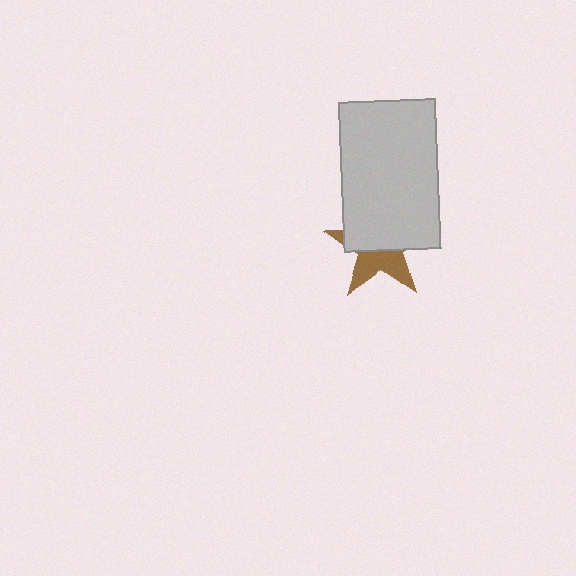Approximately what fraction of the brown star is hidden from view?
Roughly 58% of the brown star is hidden behind the light gray rectangle.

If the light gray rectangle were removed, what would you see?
You would see the complete brown star.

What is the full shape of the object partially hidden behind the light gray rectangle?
The partially hidden object is a brown star.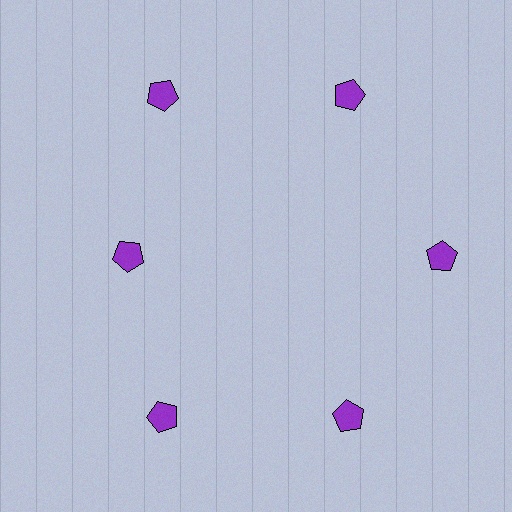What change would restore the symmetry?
The symmetry would be restored by moving it outward, back onto the ring so that all 6 pentagons sit at equal angles and equal distance from the center.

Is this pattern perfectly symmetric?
No. The 6 purple pentagons are arranged in a ring, but one element near the 9 o'clock position is pulled inward toward the center, breaking the 6-fold rotational symmetry.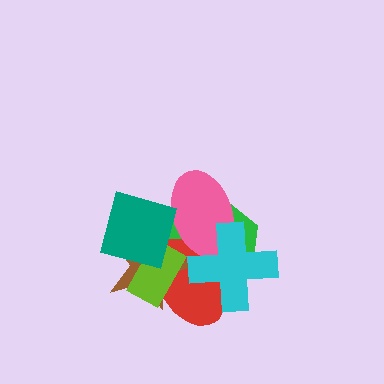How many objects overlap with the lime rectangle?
4 objects overlap with the lime rectangle.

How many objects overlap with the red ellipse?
6 objects overlap with the red ellipse.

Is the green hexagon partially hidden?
Yes, it is partially covered by another shape.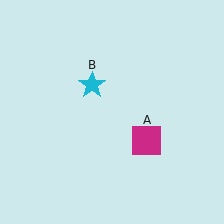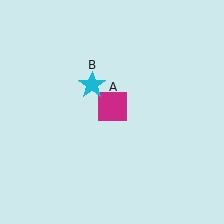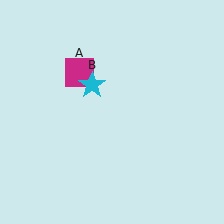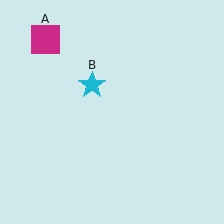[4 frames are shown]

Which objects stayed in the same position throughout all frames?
Cyan star (object B) remained stationary.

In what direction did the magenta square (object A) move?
The magenta square (object A) moved up and to the left.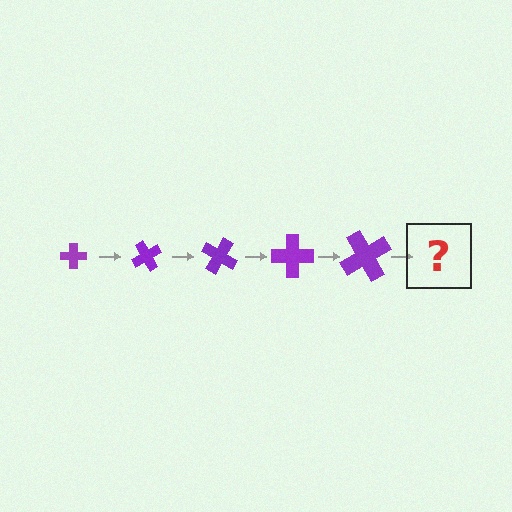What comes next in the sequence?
The next element should be a cross, larger than the previous one and rotated 300 degrees from the start.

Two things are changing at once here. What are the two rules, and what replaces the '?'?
The two rules are that the cross grows larger each step and it rotates 60 degrees each step. The '?' should be a cross, larger than the previous one and rotated 300 degrees from the start.